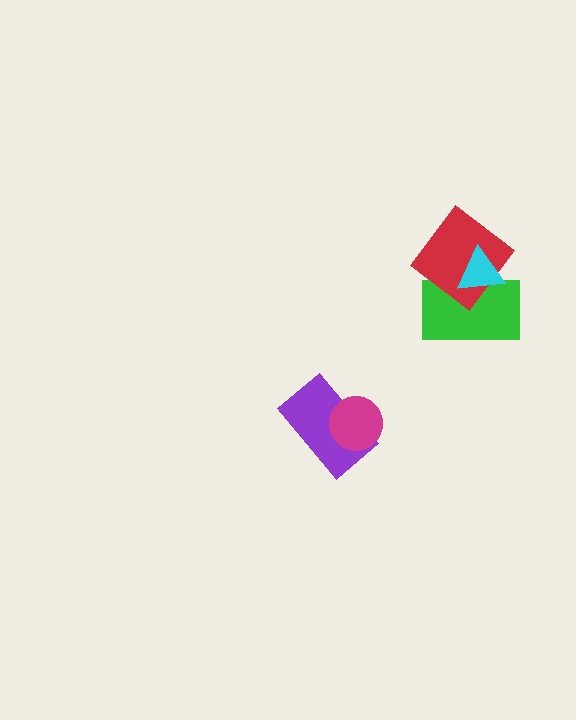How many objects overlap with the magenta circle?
1 object overlaps with the magenta circle.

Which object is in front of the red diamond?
The cyan triangle is in front of the red diamond.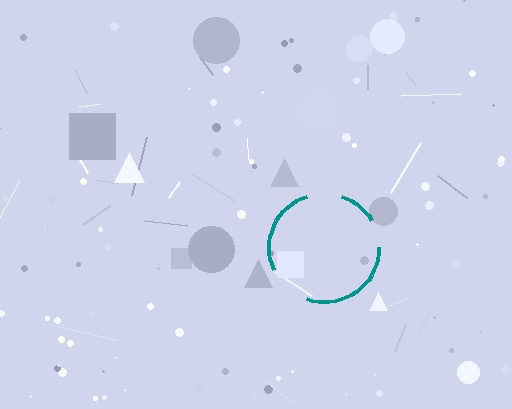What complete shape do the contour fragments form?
The contour fragments form a circle.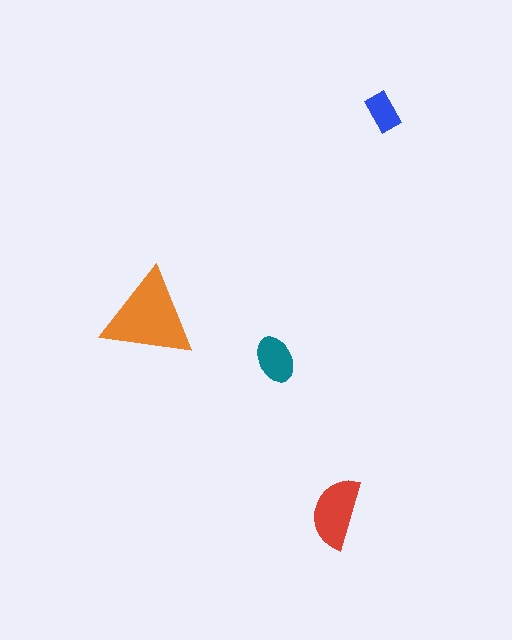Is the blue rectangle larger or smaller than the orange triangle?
Smaller.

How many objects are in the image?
There are 4 objects in the image.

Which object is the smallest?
The blue rectangle.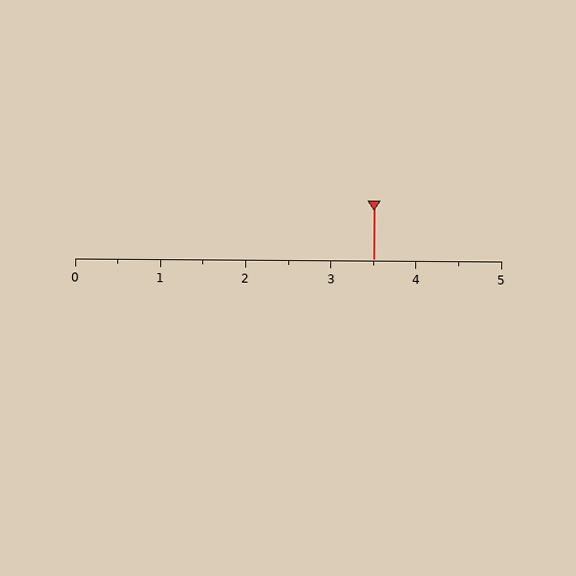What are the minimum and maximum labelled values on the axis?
The axis runs from 0 to 5.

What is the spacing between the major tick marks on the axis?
The major ticks are spaced 1 apart.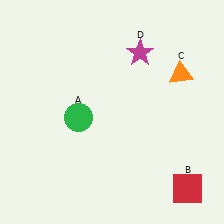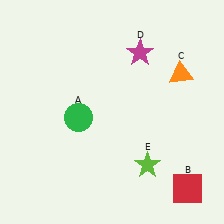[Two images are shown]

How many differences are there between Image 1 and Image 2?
There is 1 difference between the two images.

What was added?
A lime star (E) was added in Image 2.